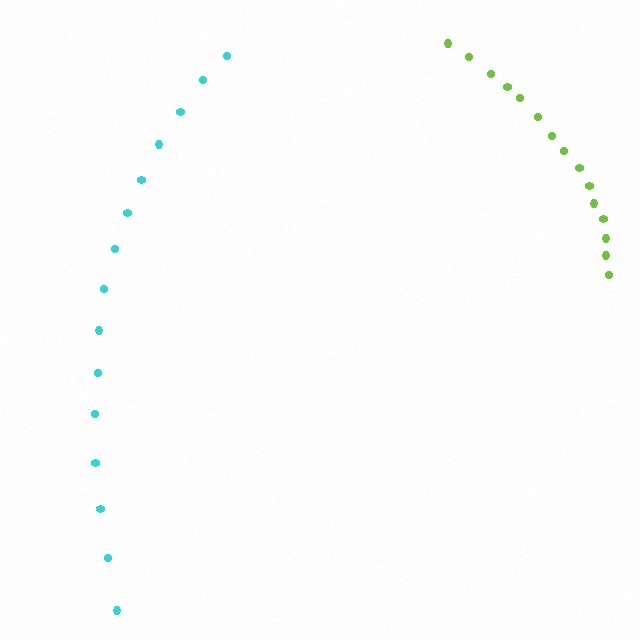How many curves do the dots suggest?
There are 2 distinct paths.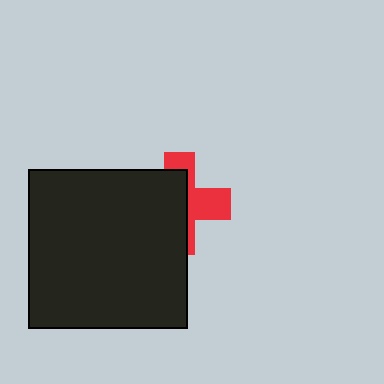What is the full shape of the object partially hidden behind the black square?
The partially hidden object is a red cross.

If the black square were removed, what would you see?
You would see the complete red cross.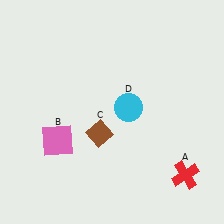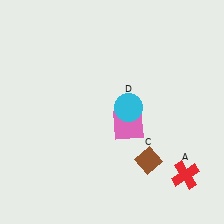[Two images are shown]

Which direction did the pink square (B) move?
The pink square (B) moved right.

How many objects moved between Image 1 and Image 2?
2 objects moved between the two images.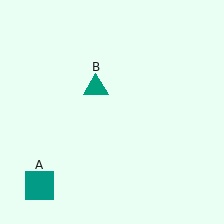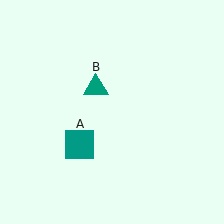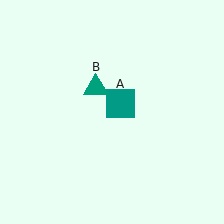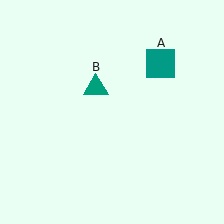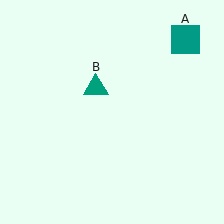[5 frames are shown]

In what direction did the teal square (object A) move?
The teal square (object A) moved up and to the right.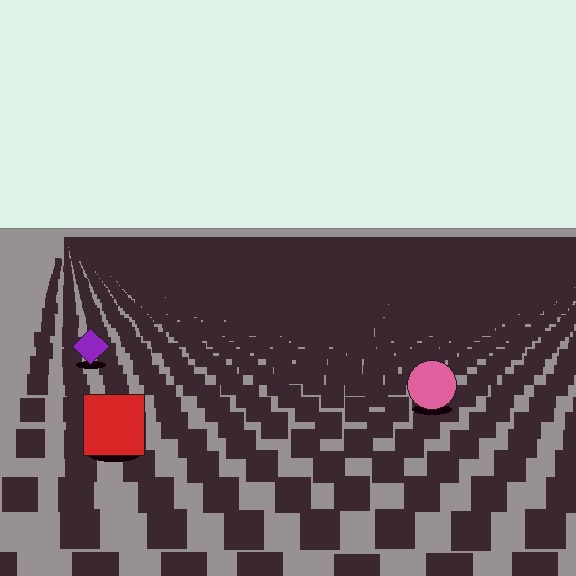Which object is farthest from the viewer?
The purple diamond is farthest from the viewer. It appears smaller and the ground texture around it is denser.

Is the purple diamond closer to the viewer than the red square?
No. The red square is closer — you can tell from the texture gradient: the ground texture is coarser near it.